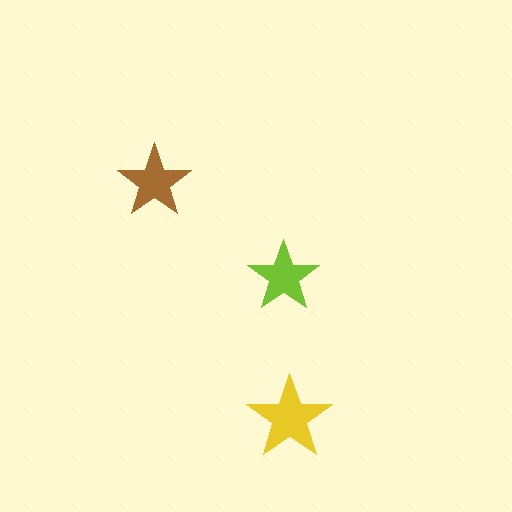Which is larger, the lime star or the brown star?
The brown one.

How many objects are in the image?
There are 3 objects in the image.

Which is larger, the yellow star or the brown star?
The yellow one.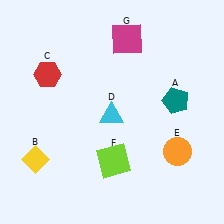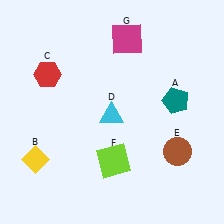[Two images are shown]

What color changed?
The circle (E) changed from orange in Image 1 to brown in Image 2.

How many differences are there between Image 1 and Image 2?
There is 1 difference between the two images.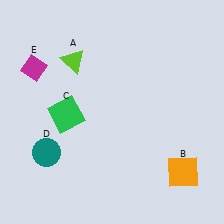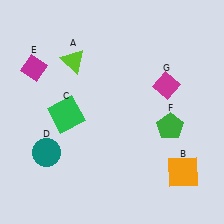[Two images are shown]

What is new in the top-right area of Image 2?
A magenta diamond (G) was added in the top-right area of Image 2.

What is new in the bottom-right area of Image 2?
A green pentagon (F) was added in the bottom-right area of Image 2.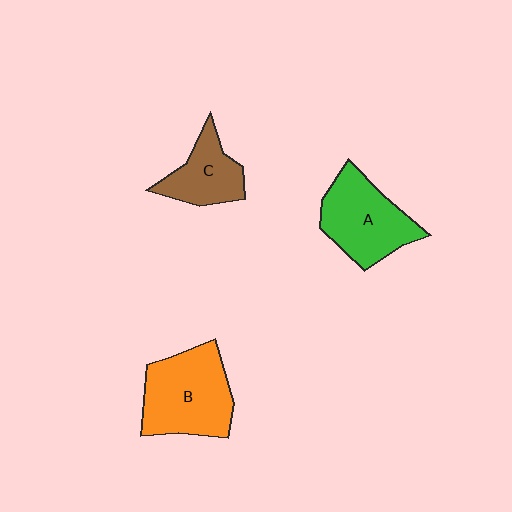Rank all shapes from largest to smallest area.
From largest to smallest: B (orange), A (green), C (brown).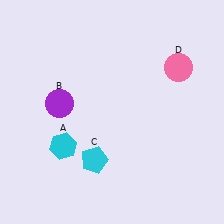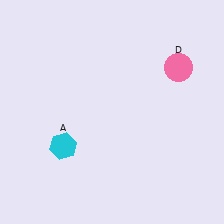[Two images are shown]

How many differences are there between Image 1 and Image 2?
There are 2 differences between the two images.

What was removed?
The cyan pentagon (C), the purple circle (B) were removed in Image 2.